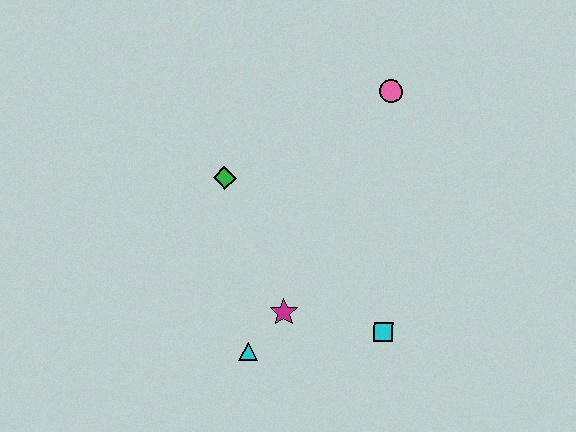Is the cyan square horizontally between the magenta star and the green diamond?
No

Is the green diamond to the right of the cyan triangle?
No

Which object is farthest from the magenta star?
The pink circle is farthest from the magenta star.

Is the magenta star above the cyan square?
Yes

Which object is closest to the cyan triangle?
The magenta star is closest to the cyan triangle.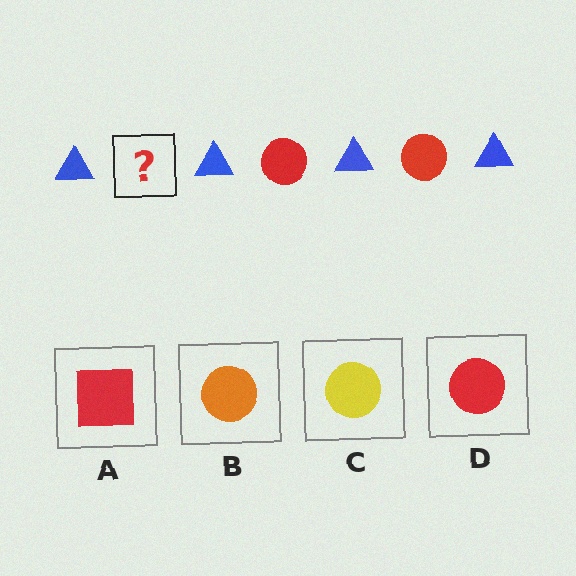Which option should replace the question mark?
Option D.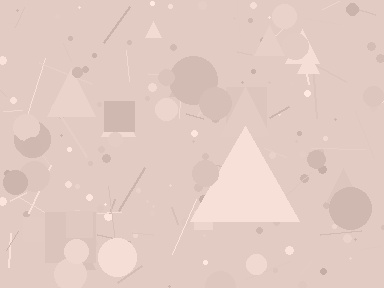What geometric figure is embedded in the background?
A triangle is embedded in the background.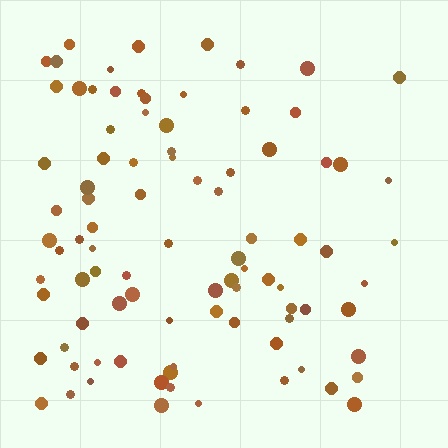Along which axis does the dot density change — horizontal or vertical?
Horizontal.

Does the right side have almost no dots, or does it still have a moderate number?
Still a moderate number, just noticeably fewer than the left.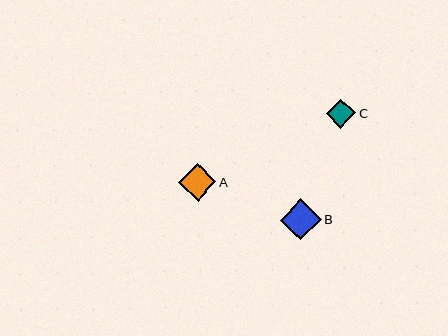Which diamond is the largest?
Diamond B is the largest with a size of approximately 41 pixels.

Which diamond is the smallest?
Diamond C is the smallest with a size of approximately 29 pixels.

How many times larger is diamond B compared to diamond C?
Diamond B is approximately 1.4 times the size of diamond C.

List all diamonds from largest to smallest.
From largest to smallest: B, A, C.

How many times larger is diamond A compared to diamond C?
Diamond A is approximately 1.3 times the size of diamond C.